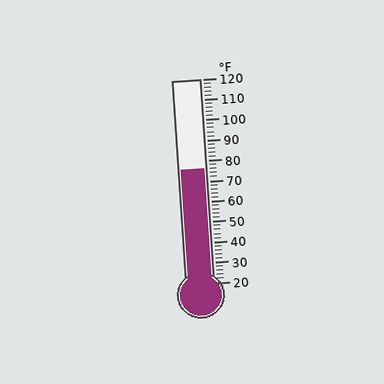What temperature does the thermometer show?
The thermometer shows approximately 76°F.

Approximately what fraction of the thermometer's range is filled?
The thermometer is filled to approximately 55% of its range.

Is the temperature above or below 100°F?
The temperature is below 100°F.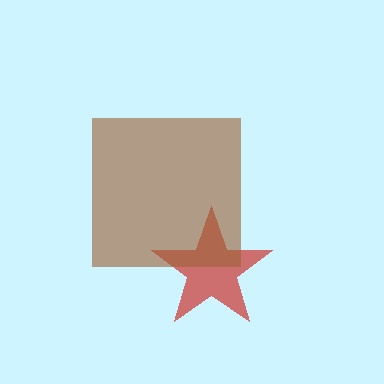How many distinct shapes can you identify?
There are 2 distinct shapes: a red star, a brown square.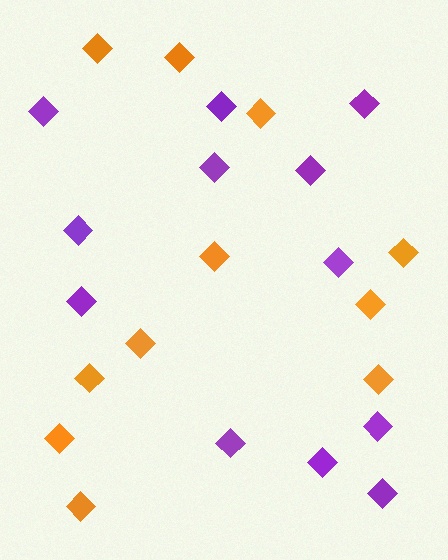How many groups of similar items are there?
There are 2 groups: one group of orange diamonds (11) and one group of purple diamonds (12).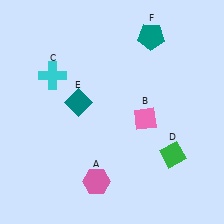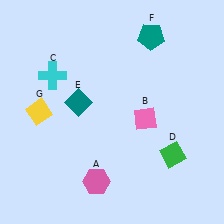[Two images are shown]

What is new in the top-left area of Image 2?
A yellow diamond (G) was added in the top-left area of Image 2.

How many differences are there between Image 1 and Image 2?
There is 1 difference between the two images.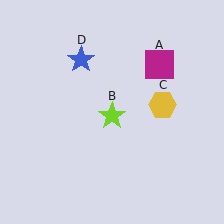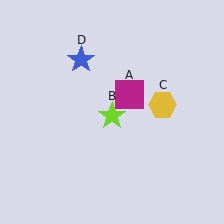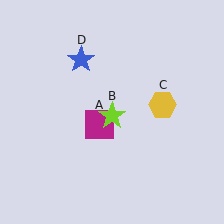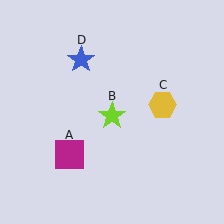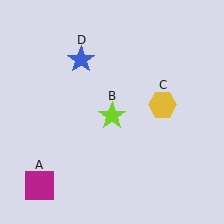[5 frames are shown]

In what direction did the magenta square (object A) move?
The magenta square (object A) moved down and to the left.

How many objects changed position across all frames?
1 object changed position: magenta square (object A).